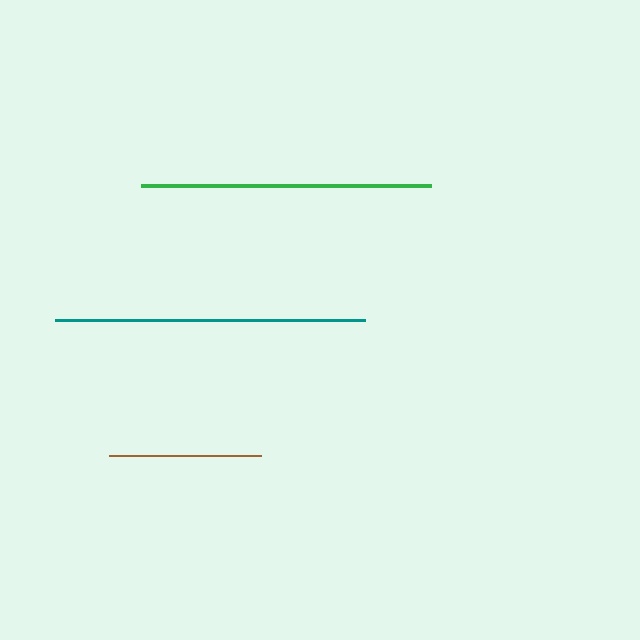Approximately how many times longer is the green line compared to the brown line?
The green line is approximately 1.9 times the length of the brown line.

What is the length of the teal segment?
The teal segment is approximately 311 pixels long.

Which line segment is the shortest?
The brown line is the shortest at approximately 151 pixels.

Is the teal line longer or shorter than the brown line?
The teal line is longer than the brown line.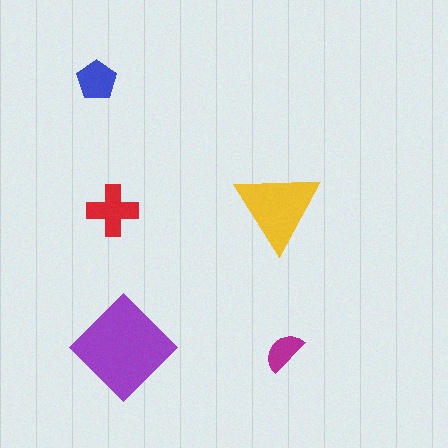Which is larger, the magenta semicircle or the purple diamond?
The purple diamond.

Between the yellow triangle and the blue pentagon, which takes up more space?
The yellow triangle.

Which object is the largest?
The purple diamond.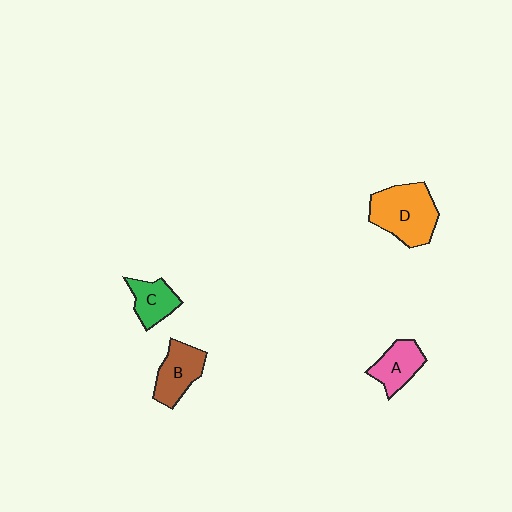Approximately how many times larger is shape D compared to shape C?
Approximately 1.9 times.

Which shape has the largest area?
Shape D (orange).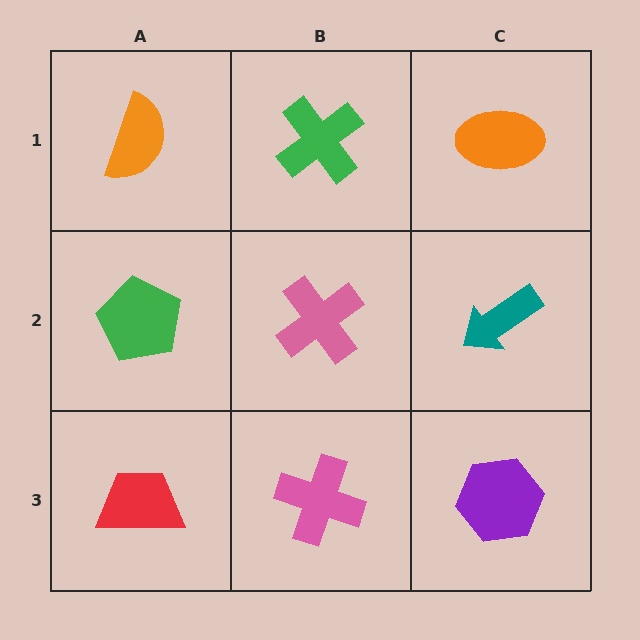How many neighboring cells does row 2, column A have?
3.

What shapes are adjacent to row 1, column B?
A pink cross (row 2, column B), an orange semicircle (row 1, column A), an orange ellipse (row 1, column C).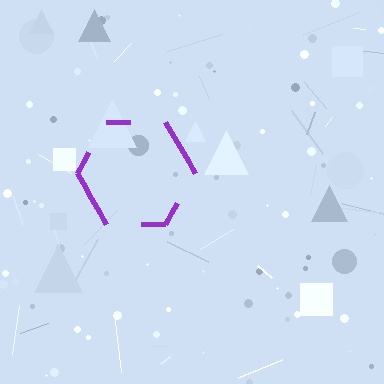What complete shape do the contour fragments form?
The contour fragments form a hexagon.